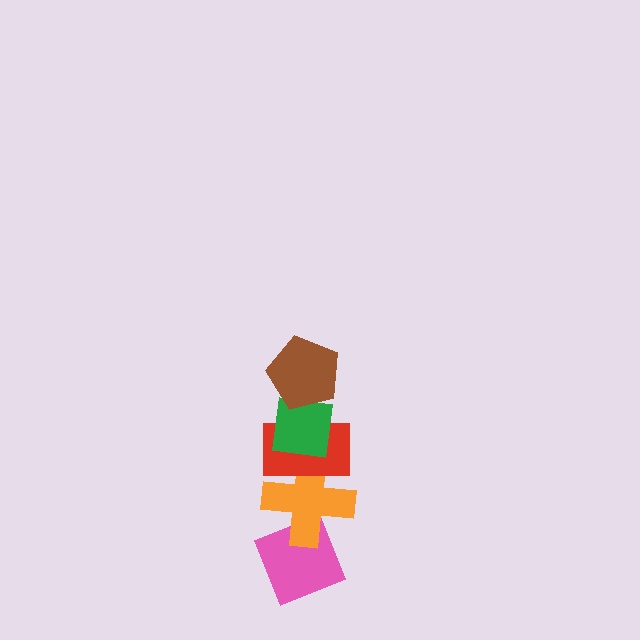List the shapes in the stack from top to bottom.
From top to bottom: the brown pentagon, the green square, the red rectangle, the orange cross, the pink diamond.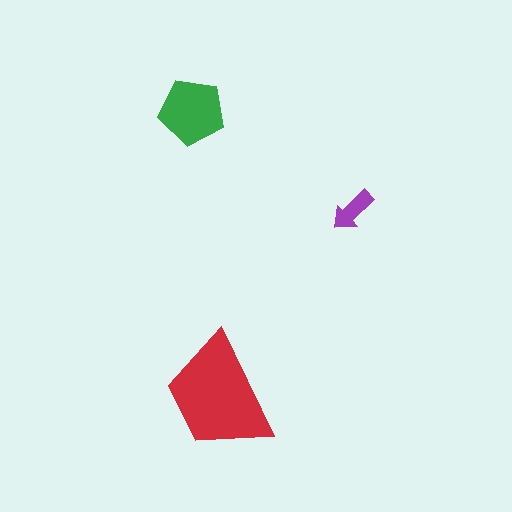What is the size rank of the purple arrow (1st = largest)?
3rd.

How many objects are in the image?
There are 3 objects in the image.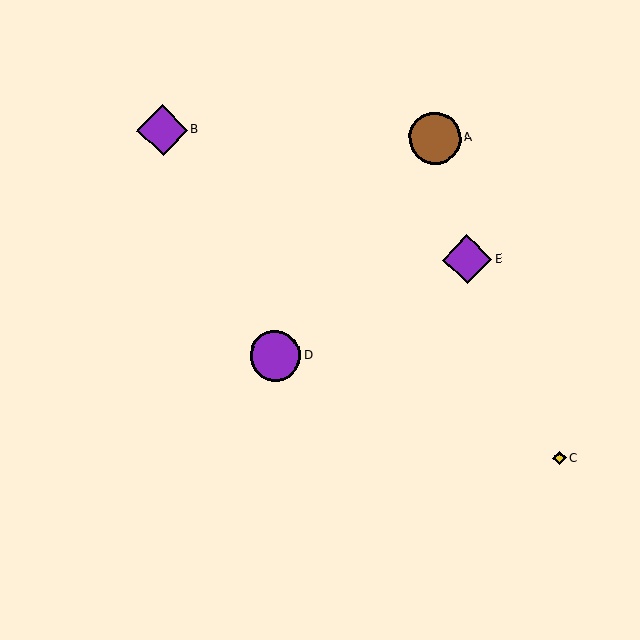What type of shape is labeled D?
Shape D is a purple circle.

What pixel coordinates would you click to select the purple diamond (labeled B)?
Click at (162, 130) to select the purple diamond B.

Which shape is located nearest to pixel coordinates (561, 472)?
The yellow diamond (labeled C) at (559, 458) is nearest to that location.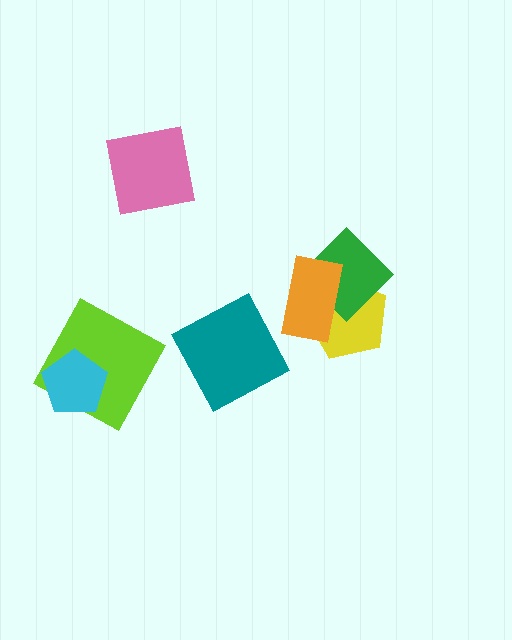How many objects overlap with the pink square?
0 objects overlap with the pink square.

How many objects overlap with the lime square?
1 object overlaps with the lime square.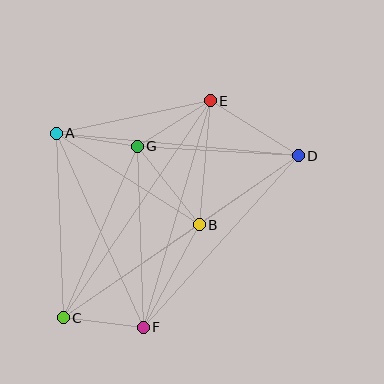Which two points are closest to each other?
Points C and F are closest to each other.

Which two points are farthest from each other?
Points C and D are farthest from each other.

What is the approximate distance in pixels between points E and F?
The distance between E and F is approximately 236 pixels.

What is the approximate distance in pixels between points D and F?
The distance between D and F is approximately 231 pixels.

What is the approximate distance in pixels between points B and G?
The distance between B and G is approximately 100 pixels.